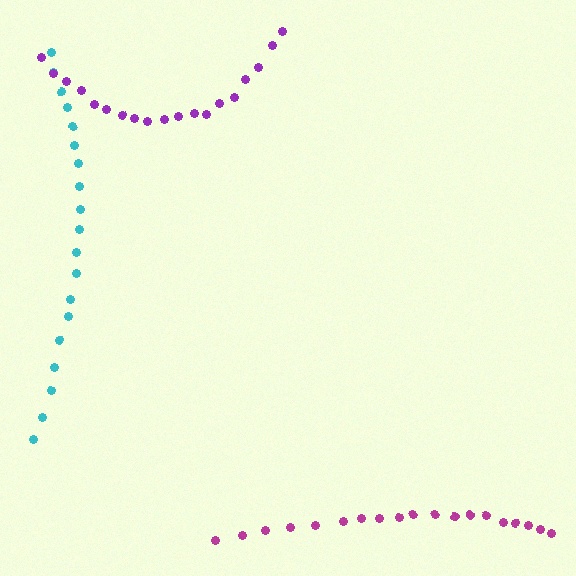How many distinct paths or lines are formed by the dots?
There are 3 distinct paths.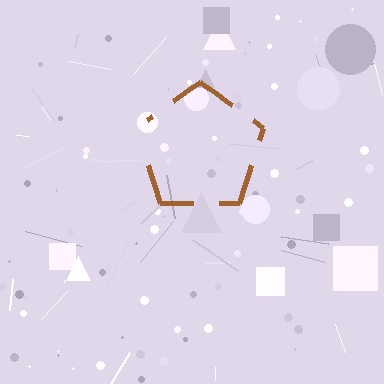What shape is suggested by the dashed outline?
The dashed outline suggests a pentagon.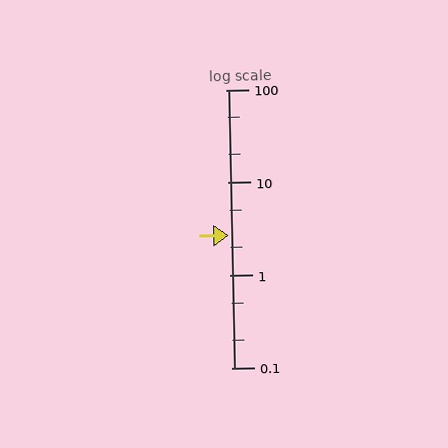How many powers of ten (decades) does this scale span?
The scale spans 3 decades, from 0.1 to 100.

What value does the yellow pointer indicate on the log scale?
The pointer indicates approximately 2.7.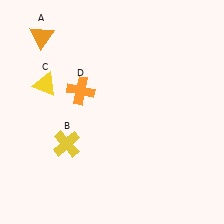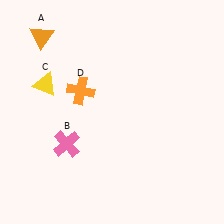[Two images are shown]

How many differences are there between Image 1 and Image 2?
There is 1 difference between the two images.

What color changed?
The cross (B) changed from yellow in Image 1 to pink in Image 2.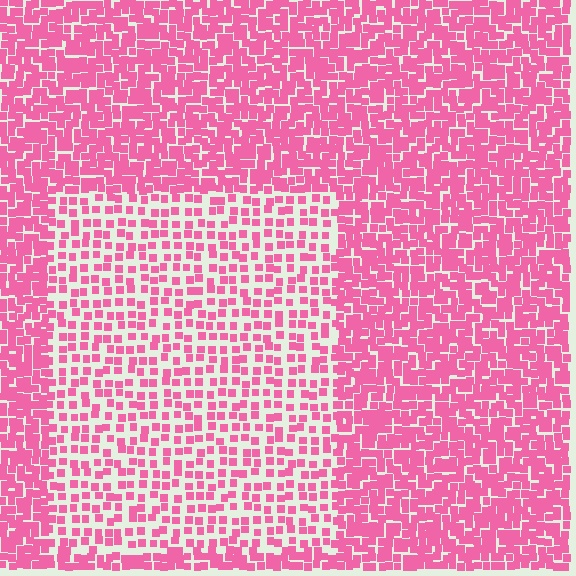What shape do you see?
I see a rectangle.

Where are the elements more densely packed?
The elements are more densely packed outside the rectangle boundary.